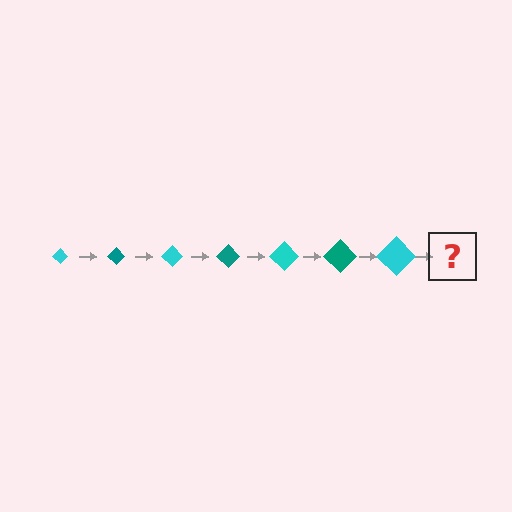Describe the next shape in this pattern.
It should be a teal diamond, larger than the previous one.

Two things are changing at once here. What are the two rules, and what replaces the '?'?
The two rules are that the diamond grows larger each step and the color cycles through cyan and teal. The '?' should be a teal diamond, larger than the previous one.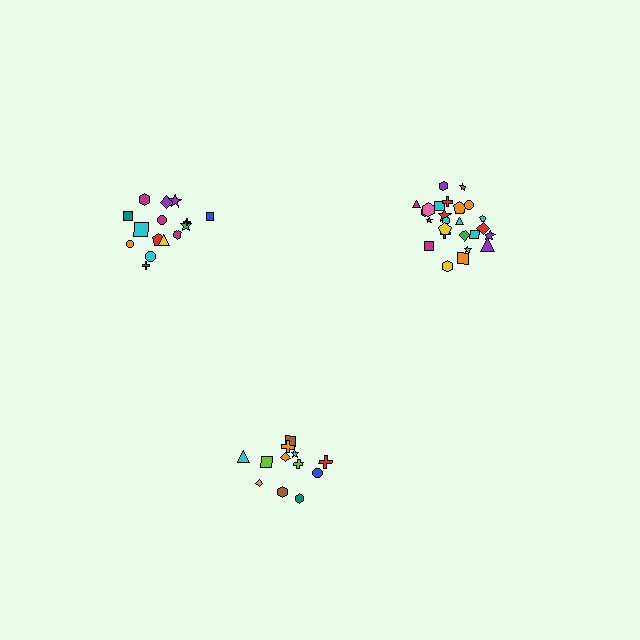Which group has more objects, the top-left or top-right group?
The top-right group.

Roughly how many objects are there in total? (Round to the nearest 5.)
Roughly 50 objects in total.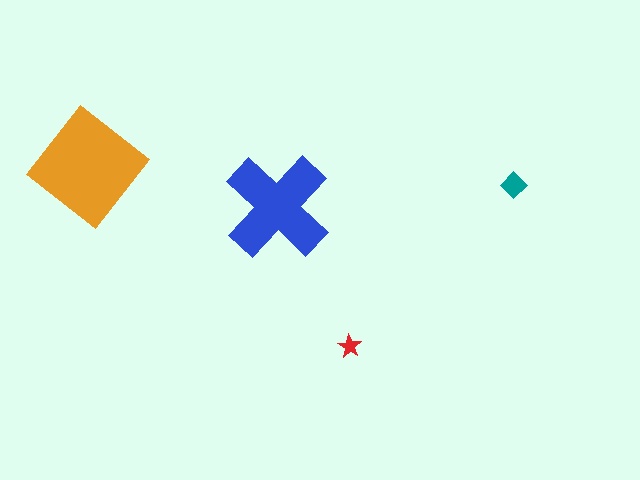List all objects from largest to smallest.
The orange diamond, the blue cross, the teal diamond, the red star.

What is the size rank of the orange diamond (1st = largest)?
1st.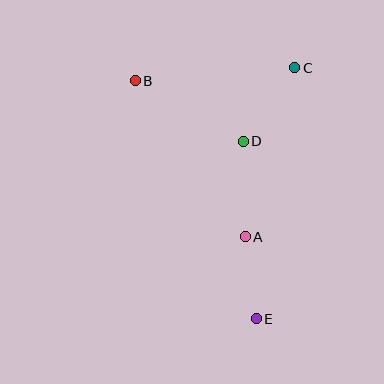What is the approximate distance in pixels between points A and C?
The distance between A and C is approximately 176 pixels.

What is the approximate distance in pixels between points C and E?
The distance between C and E is approximately 254 pixels.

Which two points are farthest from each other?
Points B and E are farthest from each other.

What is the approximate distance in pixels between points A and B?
The distance between A and B is approximately 191 pixels.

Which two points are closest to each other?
Points A and E are closest to each other.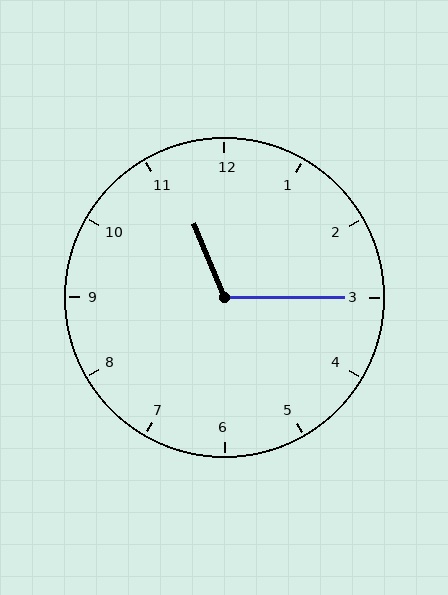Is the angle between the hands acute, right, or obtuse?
It is obtuse.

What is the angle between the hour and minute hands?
Approximately 112 degrees.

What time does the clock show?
11:15.